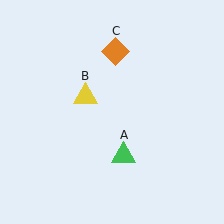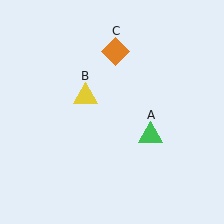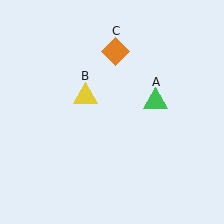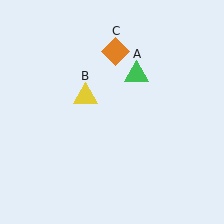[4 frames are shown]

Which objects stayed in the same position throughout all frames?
Yellow triangle (object B) and orange diamond (object C) remained stationary.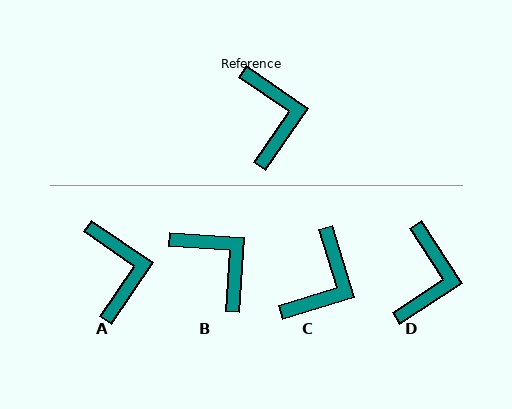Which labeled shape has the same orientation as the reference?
A.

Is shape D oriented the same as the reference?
No, it is off by about 22 degrees.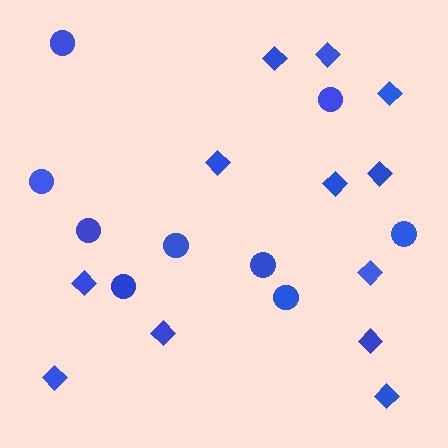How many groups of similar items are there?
There are 2 groups: one group of diamonds (12) and one group of circles (9).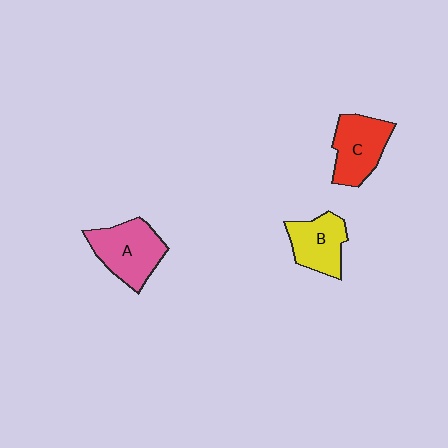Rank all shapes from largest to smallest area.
From largest to smallest: A (pink), C (red), B (yellow).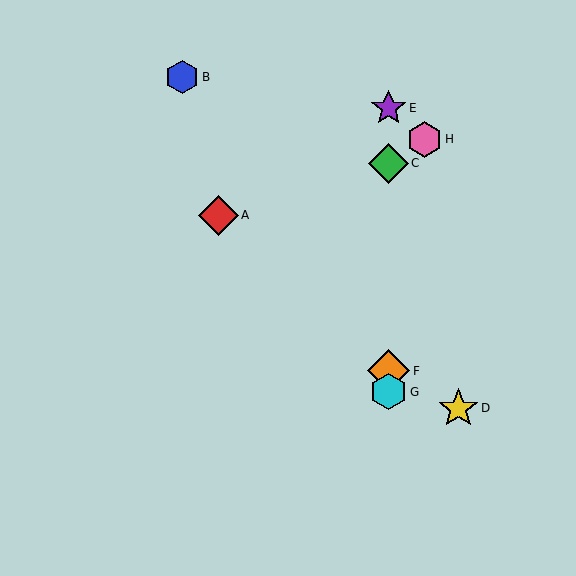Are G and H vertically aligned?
No, G is at x≈389 and H is at x≈424.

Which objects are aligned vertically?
Objects C, E, F, G are aligned vertically.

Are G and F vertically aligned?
Yes, both are at x≈389.